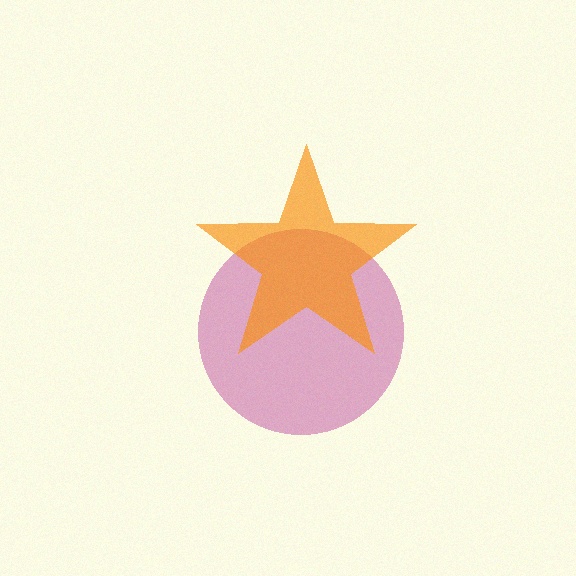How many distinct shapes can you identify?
There are 2 distinct shapes: a magenta circle, an orange star.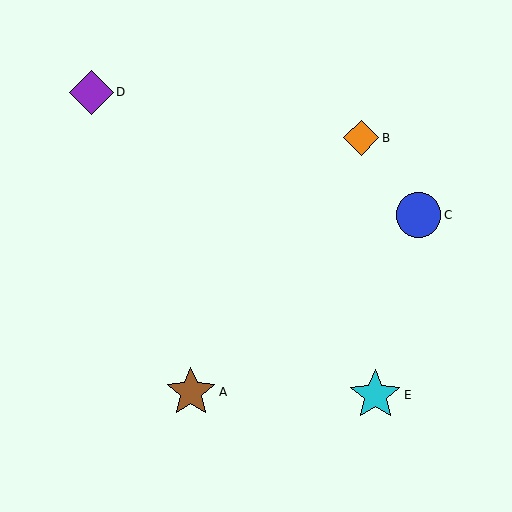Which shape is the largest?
The cyan star (labeled E) is the largest.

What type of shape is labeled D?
Shape D is a purple diamond.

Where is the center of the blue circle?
The center of the blue circle is at (418, 215).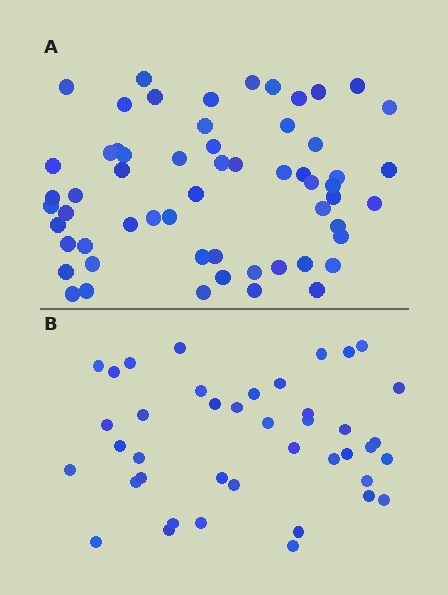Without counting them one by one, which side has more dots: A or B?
Region A (the top region) has more dots.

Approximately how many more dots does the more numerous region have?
Region A has approximately 20 more dots than region B.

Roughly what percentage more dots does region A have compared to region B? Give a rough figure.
About 45% more.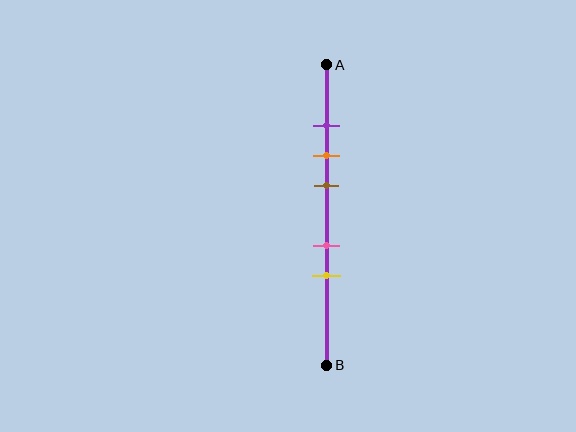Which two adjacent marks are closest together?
The purple and orange marks are the closest adjacent pair.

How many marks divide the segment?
There are 5 marks dividing the segment.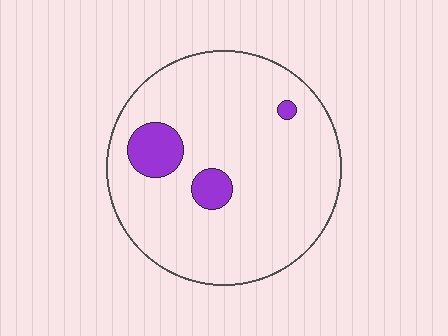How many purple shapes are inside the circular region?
3.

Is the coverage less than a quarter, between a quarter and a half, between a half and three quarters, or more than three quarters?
Less than a quarter.